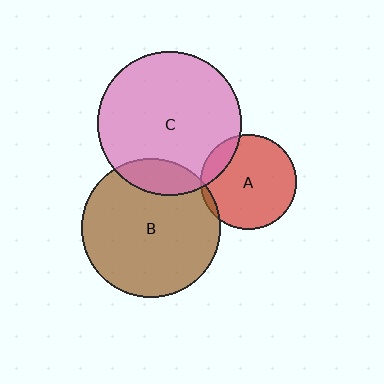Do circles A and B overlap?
Yes.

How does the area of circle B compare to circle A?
Approximately 2.1 times.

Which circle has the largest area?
Circle C (pink).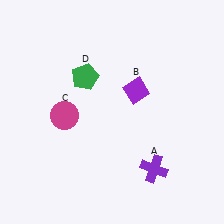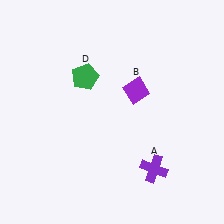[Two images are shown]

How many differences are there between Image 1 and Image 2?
There is 1 difference between the two images.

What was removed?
The magenta circle (C) was removed in Image 2.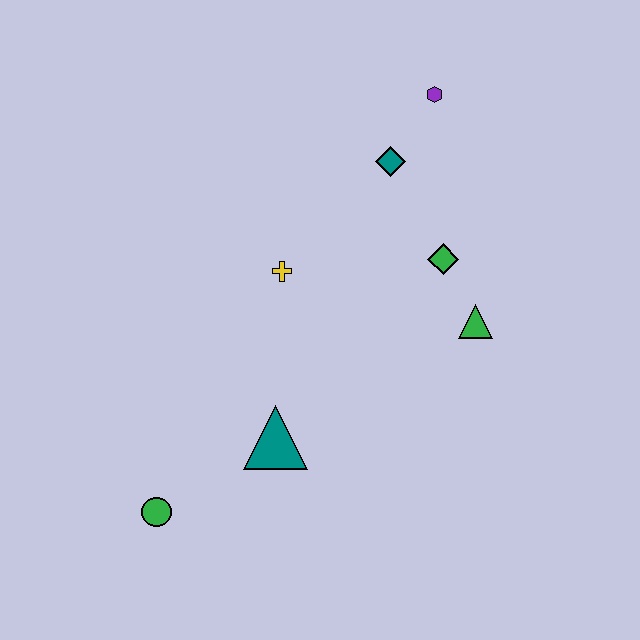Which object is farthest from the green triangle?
The green circle is farthest from the green triangle.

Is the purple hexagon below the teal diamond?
No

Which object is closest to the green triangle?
The green diamond is closest to the green triangle.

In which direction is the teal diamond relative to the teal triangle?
The teal diamond is above the teal triangle.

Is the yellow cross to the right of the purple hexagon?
No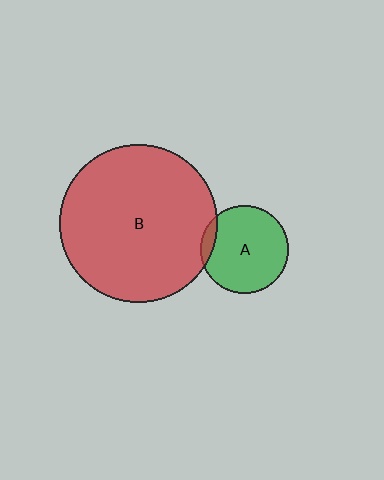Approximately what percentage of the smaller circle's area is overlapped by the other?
Approximately 10%.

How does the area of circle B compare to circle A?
Approximately 3.3 times.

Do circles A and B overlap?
Yes.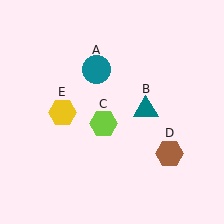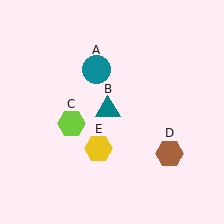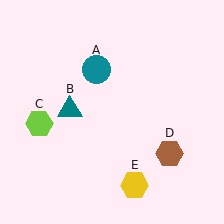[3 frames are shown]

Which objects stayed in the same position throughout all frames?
Teal circle (object A) and brown hexagon (object D) remained stationary.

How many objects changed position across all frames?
3 objects changed position: teal triangle (object B), lime hexagon (object C), yellow hexagon (object E).